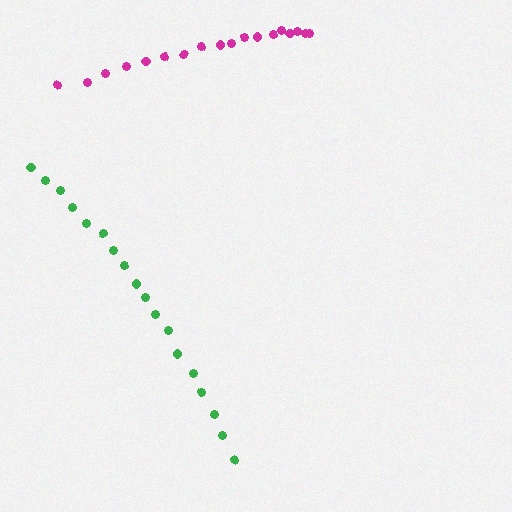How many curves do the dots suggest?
There are 2 distinct paths.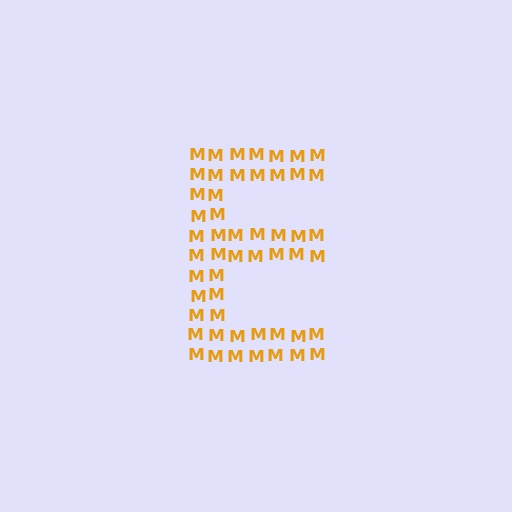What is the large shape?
The large shape is the letter E.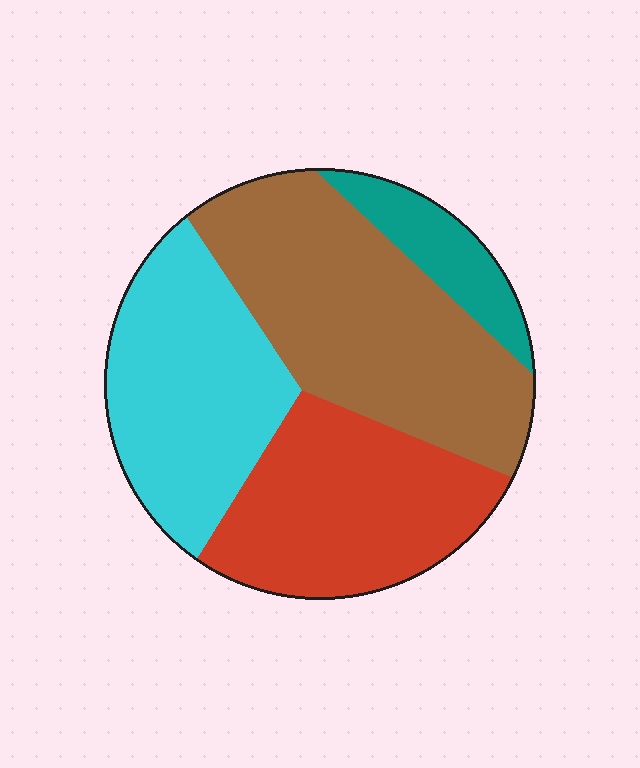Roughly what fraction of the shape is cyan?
Cyan takes up between a quarter and a half of the shape.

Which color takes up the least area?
Teal, at roughly 10%.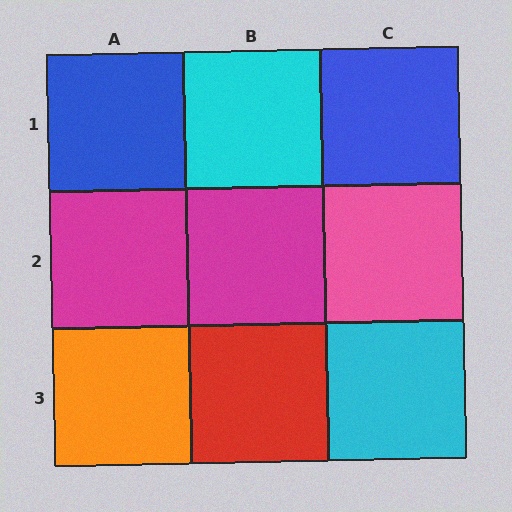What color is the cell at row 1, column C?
Blue.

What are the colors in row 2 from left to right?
Magenta, magenta, pink.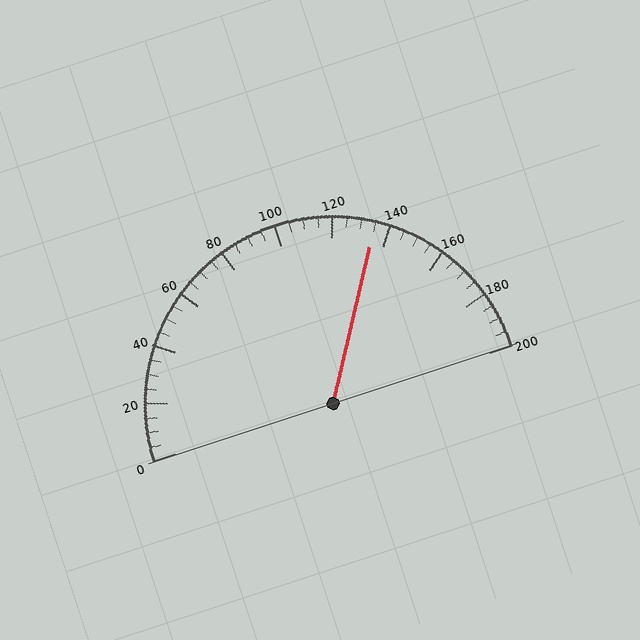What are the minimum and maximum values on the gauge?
The gauge ranges from 0 to 200.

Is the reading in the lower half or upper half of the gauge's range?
The reading is in the upper half of the range (0 to 200).